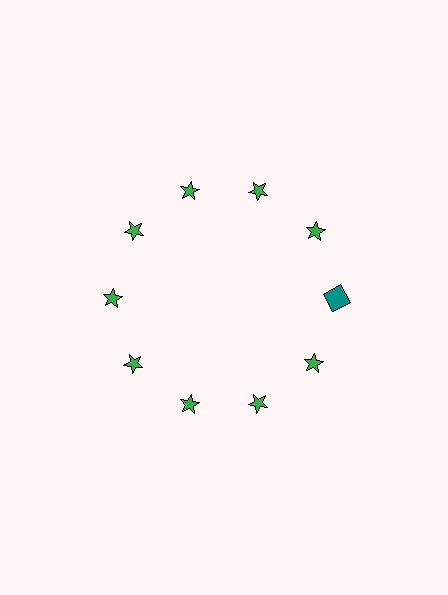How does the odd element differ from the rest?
It differs in both color (teal instead of green) and shape (square instead of star).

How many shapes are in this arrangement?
There are 10 shapes arranged in a ring pattern.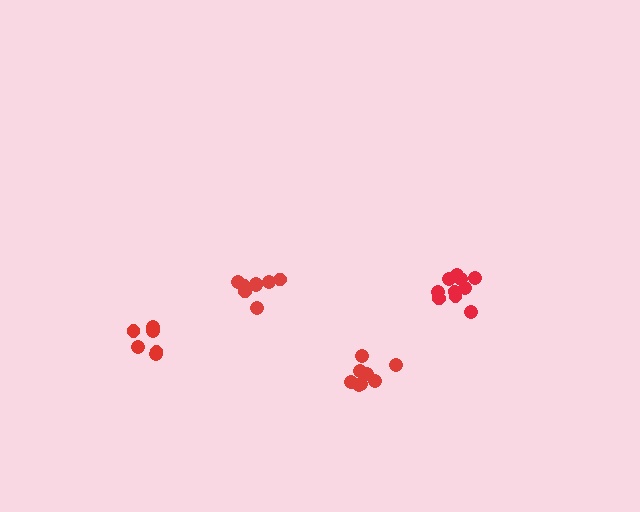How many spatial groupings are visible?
There are 4 spatial groupings.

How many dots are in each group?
Group 1: 10 dots, Group 2: 8 dots, Group 3: 8 dots, Group 4: 6 dots (32 total).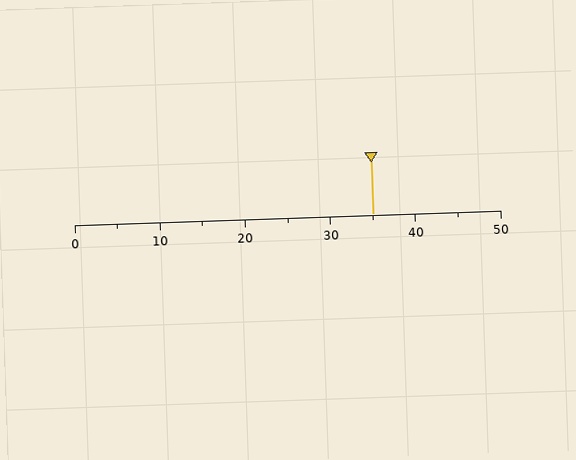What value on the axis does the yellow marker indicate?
The marker indicates approximately 35.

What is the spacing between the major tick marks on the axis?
The major ticks are spaced 10 apart.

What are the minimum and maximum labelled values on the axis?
The axis runs from 0 to 50.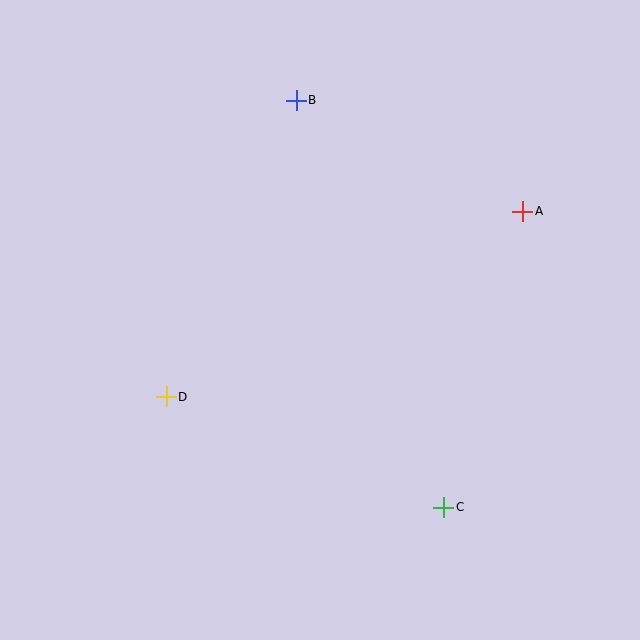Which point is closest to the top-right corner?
Point A is closest to the top-right corner.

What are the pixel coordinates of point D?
Point D is at (166, 397).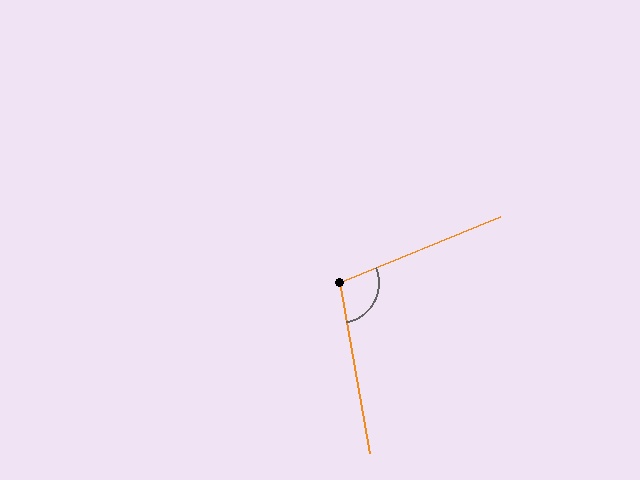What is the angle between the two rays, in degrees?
Approximately 102 degrees.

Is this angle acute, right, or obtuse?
It is obtuse.